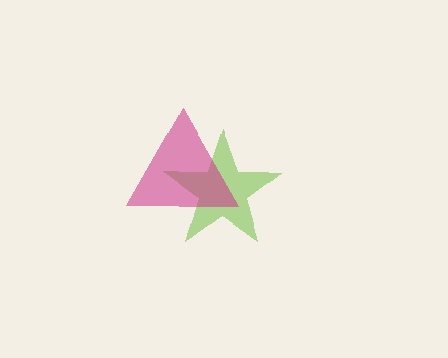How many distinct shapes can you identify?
There are 2 distinct shapes: a lime star, a magenta triangle.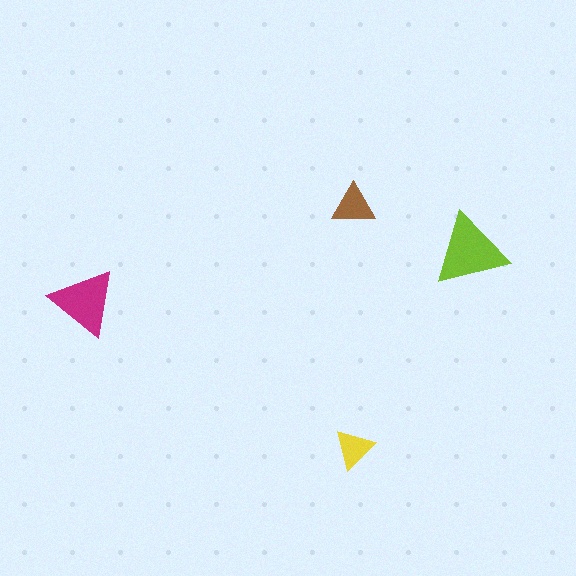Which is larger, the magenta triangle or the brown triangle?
The magenta one.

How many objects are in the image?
There are 4 objects in the image.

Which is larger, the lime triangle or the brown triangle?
The lime one.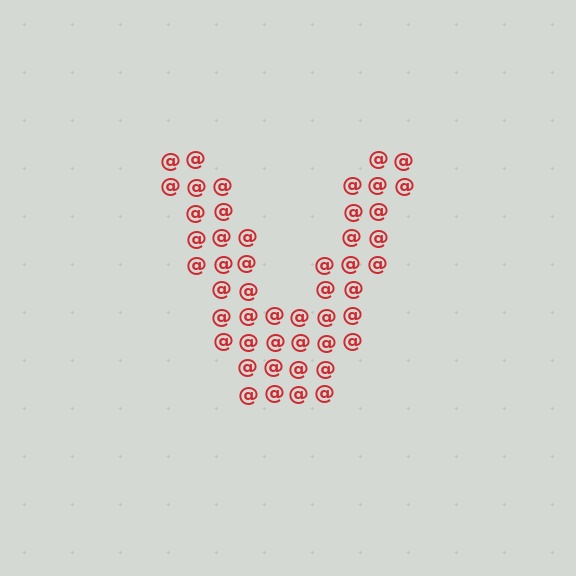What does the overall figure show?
The overall figure shows the letter V.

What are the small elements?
The small elements are at signs.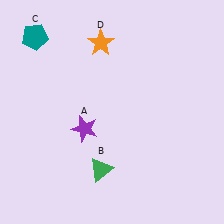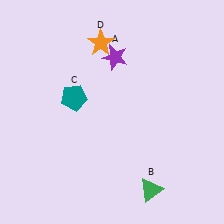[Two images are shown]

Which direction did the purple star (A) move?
The purple star (A) moved up.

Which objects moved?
The objects that moved are: the purple star (A), the green triangle (B), the teal pentagon (C).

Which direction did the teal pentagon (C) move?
The teal pentagon (C) moved down.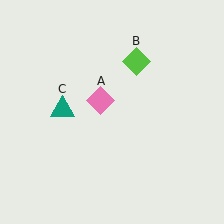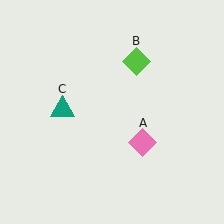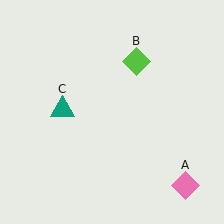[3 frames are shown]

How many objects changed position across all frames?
1 object changed position: pink diamond (object A).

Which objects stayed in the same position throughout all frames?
Lime diamond (object B) and teal triangle (object C) remained stationary.